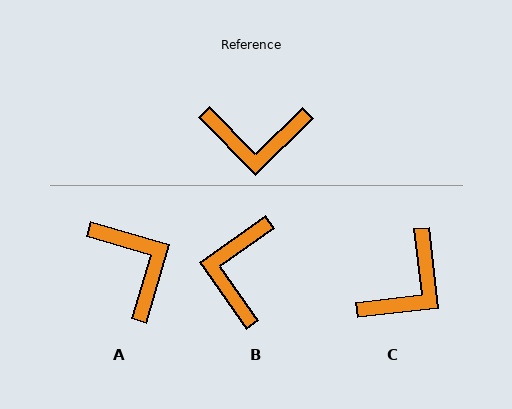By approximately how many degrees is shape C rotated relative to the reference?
Approximately 52 degrees counter-clockwise.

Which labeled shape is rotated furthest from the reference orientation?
A, about 119 degrees away.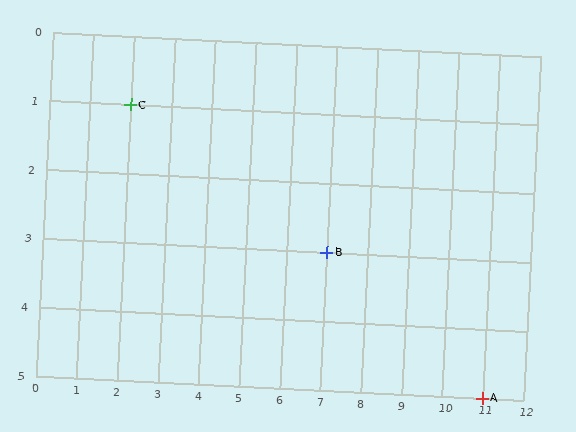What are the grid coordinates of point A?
Point A is at grid coordinates (11, 5).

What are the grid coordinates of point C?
Point C is at grid coordinates (2, 1).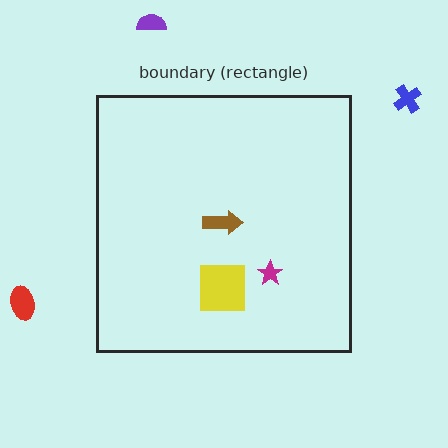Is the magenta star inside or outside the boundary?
Inside.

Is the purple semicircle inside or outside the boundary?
Outside.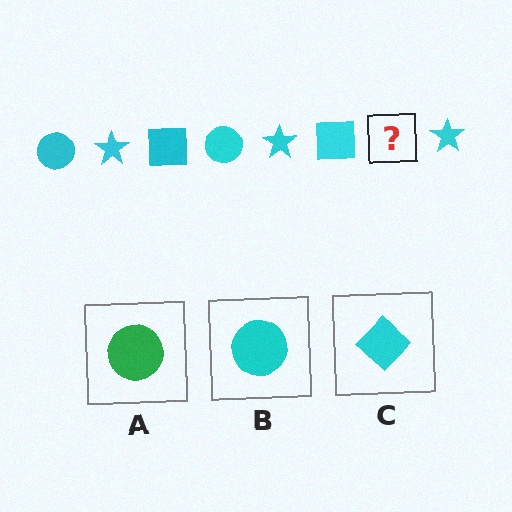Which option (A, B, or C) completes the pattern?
B.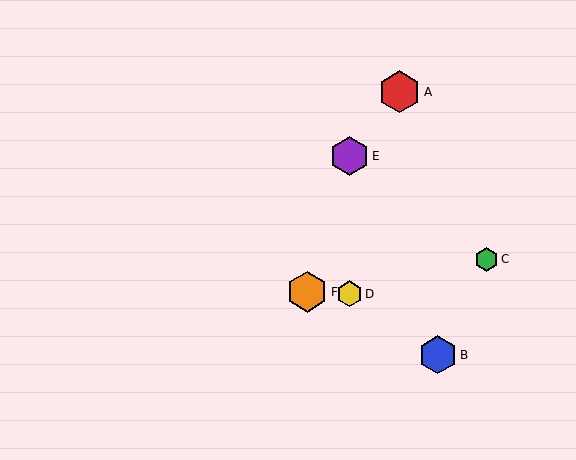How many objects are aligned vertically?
2 objects (D, E) are aligned vertically.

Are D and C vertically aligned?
No, D is at x≈349 and C is at x≈486.